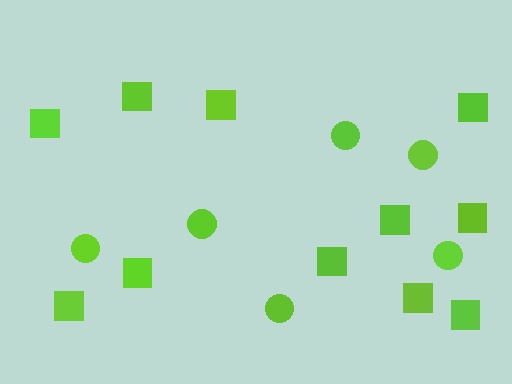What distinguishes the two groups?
There are 2 groups: one group of circles (6) and one group of squares (11).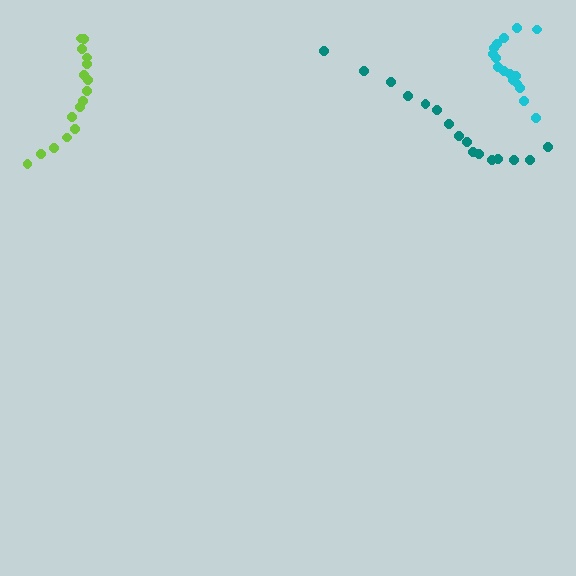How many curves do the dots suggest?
There are 3 distinct paths.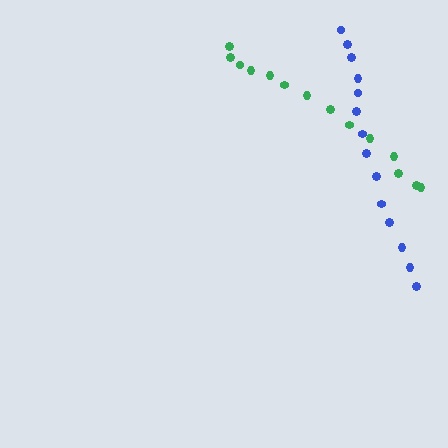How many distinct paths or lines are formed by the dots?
There are 2 distinct paths.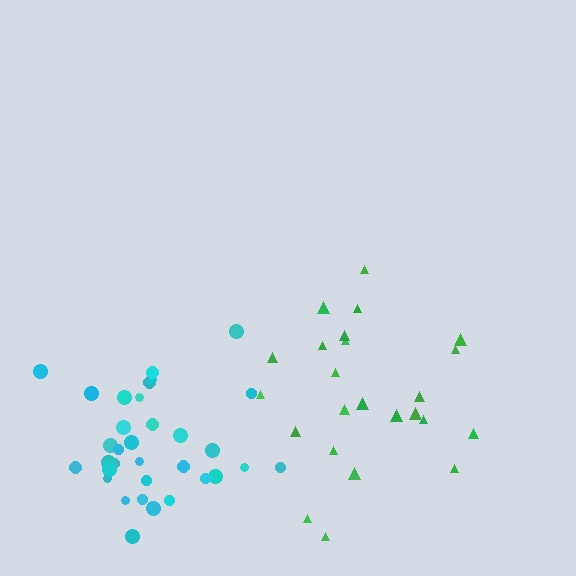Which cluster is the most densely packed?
Cyan.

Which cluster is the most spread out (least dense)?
Green.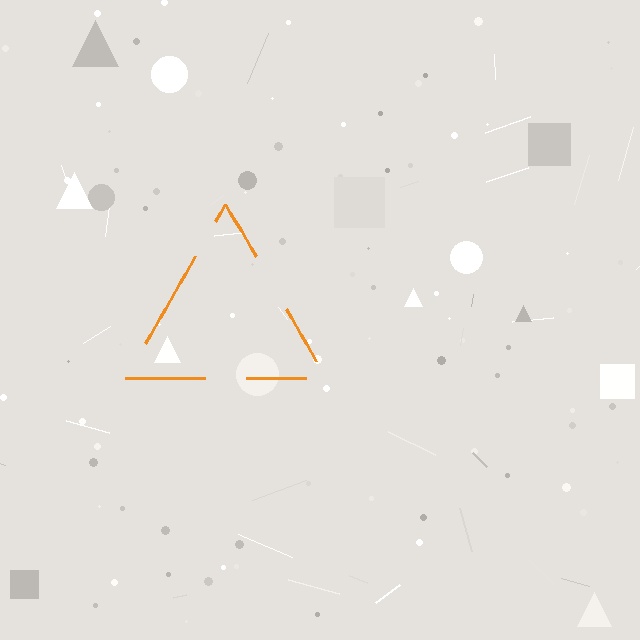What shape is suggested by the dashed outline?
The dashed outline suggests a triangle.